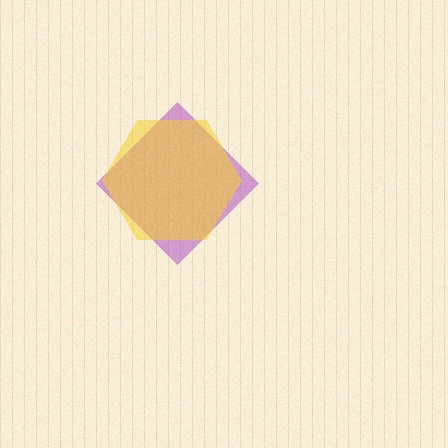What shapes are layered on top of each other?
The layered shapes are: a purple diamond, a yellow hexagon.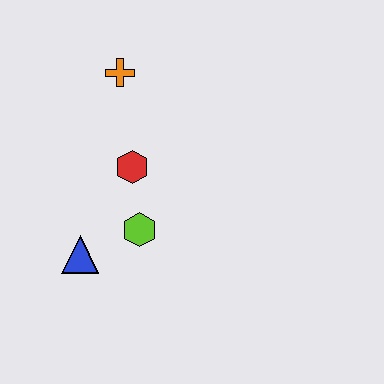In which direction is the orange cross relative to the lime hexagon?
The orange cross is above the lime hexagon.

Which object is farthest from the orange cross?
The blue triangle is farthest from the orange cross.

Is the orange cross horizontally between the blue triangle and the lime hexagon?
Yes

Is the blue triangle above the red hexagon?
No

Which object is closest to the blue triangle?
The lime hexagon is closest to the blue triangle.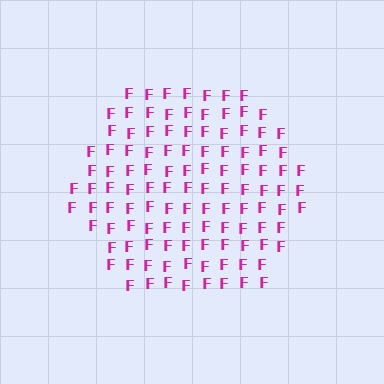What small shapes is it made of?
It is made of small letter F's.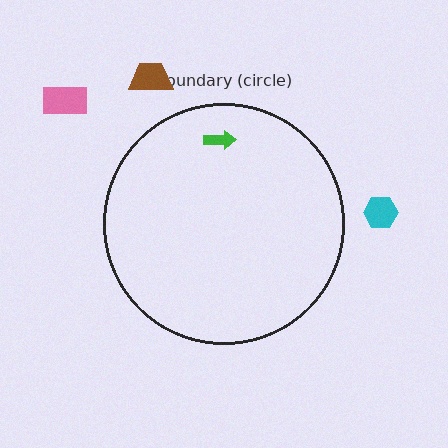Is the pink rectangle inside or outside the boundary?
Outside.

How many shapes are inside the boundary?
1 inside, 3 outside.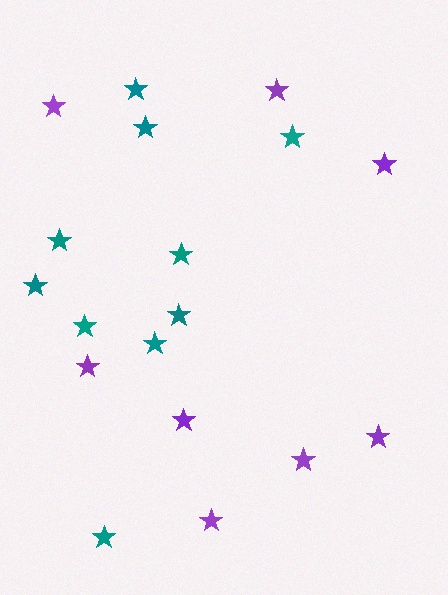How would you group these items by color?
There are 2 groups: one group of purple stars (8) and one group of teal stars (10).